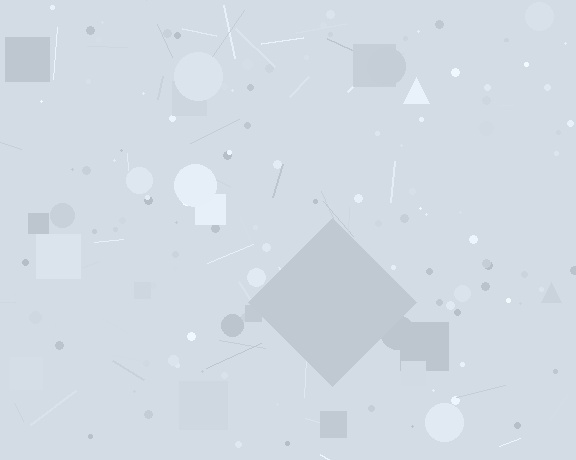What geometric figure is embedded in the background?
A diamond is embedded in the background.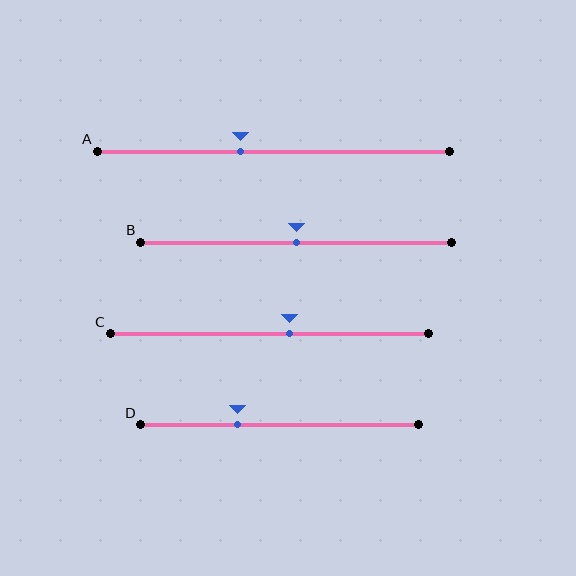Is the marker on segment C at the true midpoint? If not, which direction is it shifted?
No, the marker on segment C is shifted to the right by about 6% of the segment length.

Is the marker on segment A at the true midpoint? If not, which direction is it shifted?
No, the marker on segment A is shifted to the left by about 9% of the segment length.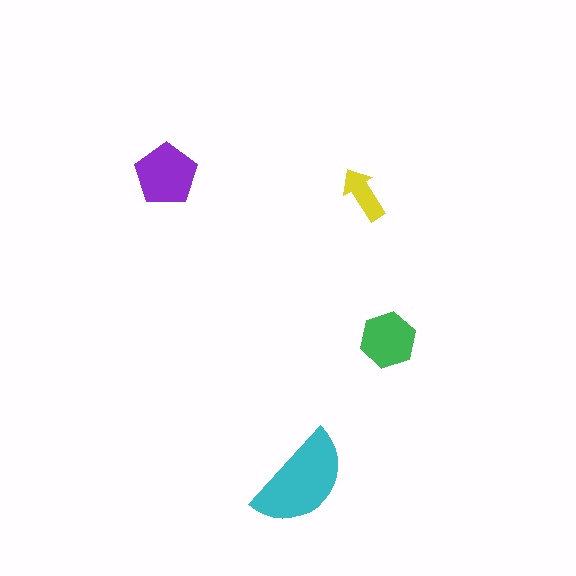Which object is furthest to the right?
The green hexagon is rightmost.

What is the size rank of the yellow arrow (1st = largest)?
4th.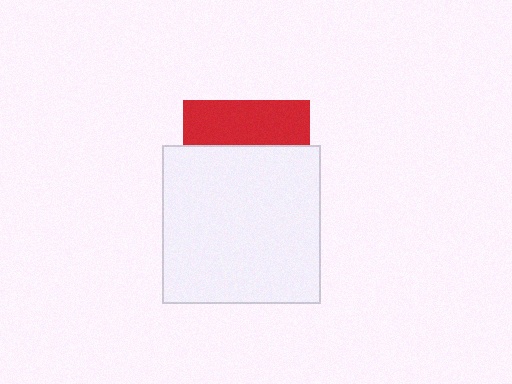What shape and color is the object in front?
The object in front is a white square.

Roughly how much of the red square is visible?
A small part of it is visible (roughly 37%).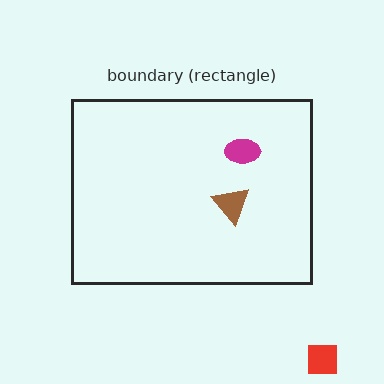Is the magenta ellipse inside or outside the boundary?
Inside.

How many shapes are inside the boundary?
2 inside, 1 outside.